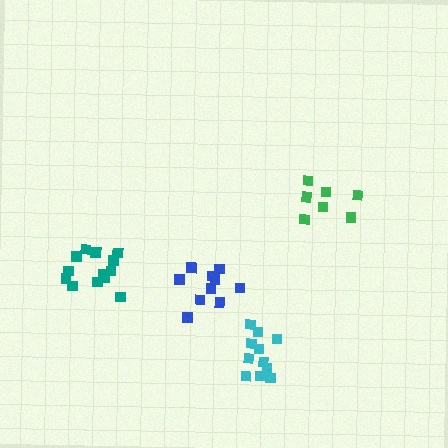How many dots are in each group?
Group 1: 7 dots, Group 2: 13 dots, Group 3: 11 dots, Group 4: 11 dots (42 total).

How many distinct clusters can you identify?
There are 4 distinct clusters.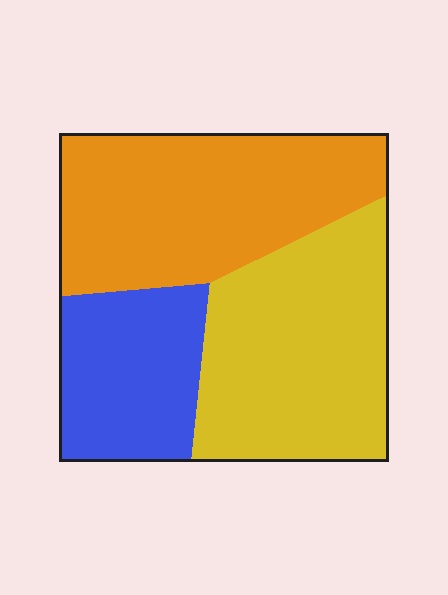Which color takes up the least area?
Blue, at roughly 20%.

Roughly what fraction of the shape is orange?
Orange covers 39% of the shape.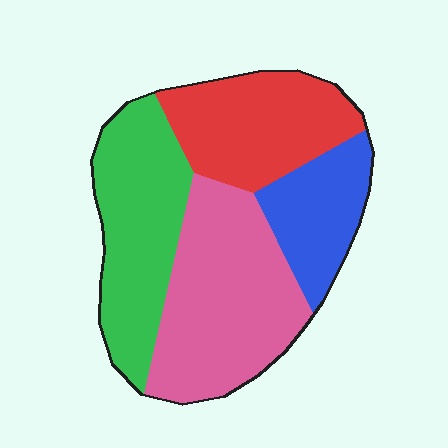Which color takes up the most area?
Pink, at roughly 35%.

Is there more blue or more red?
Red.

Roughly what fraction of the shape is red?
Red covers around 25% of the shape.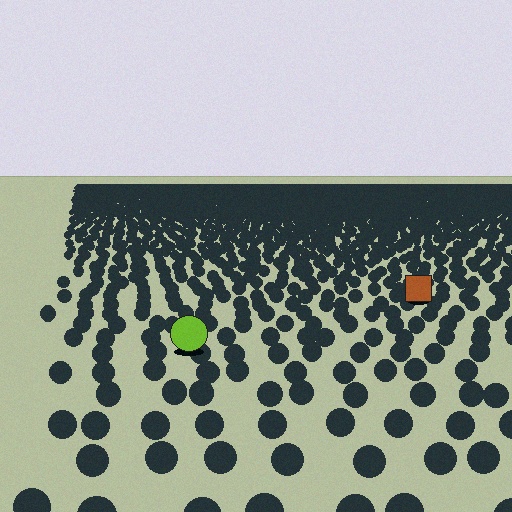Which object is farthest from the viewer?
The brown square is farthest from the viewer. It appears smaller and the ground texture around it is denser.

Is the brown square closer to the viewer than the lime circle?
No. The lime circle is closer — you can tell from the texture gradient: the ground texture is coarser near it.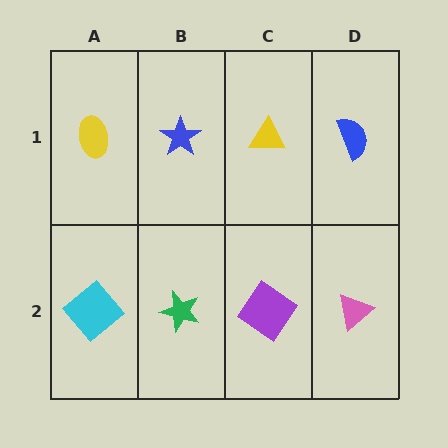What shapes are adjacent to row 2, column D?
A blue semicircle (row 1, column D), a purple diamond (row 2, column C).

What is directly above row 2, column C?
A yellow triangle.